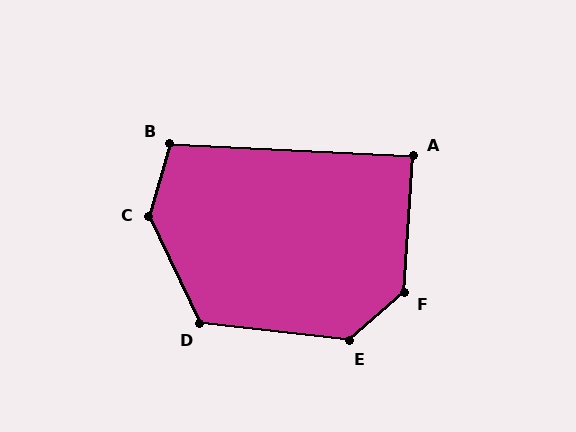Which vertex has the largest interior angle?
C, at approximately 139 degrees.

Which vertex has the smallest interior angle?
A, at approximately 89 degrees.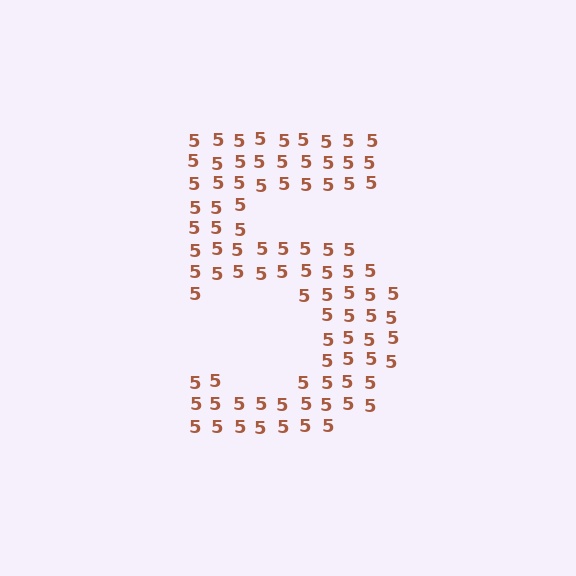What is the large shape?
The large shape is the digit 5.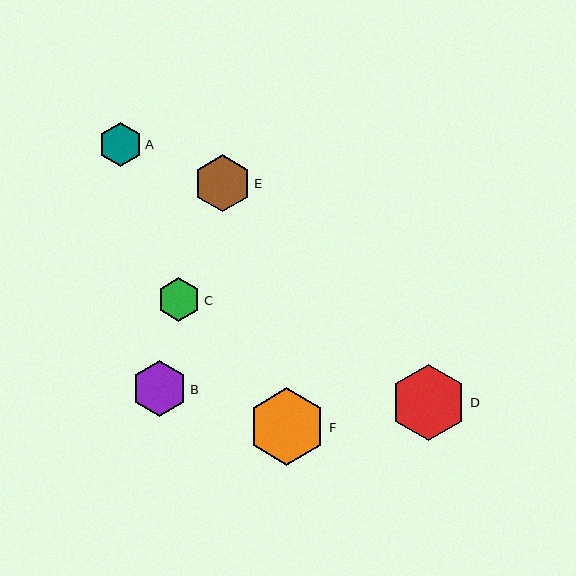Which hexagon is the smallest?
Hexagon C is the smallest with a size of approximately 43 pixels.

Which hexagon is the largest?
Hexagon F is the largest with a size of approximately 78 pixels.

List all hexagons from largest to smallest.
From largest to smallest: F, D, E, B, A, C.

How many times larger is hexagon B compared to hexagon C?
Hexagon B is approximately 1.3 times the size of hexagon C.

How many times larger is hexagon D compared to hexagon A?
Hexagon D is approximately 1.7 times the size of hexagon A.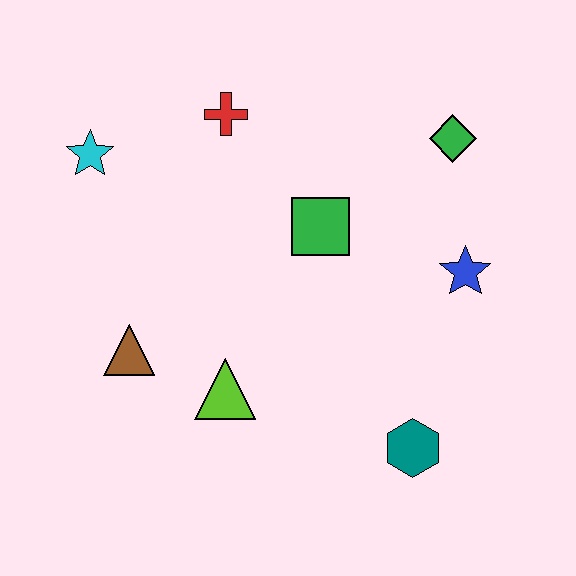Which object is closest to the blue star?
The green diamond is closest to the blue star.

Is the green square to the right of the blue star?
No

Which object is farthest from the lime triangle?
The green diamond is farthest from the lime triangle.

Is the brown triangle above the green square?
No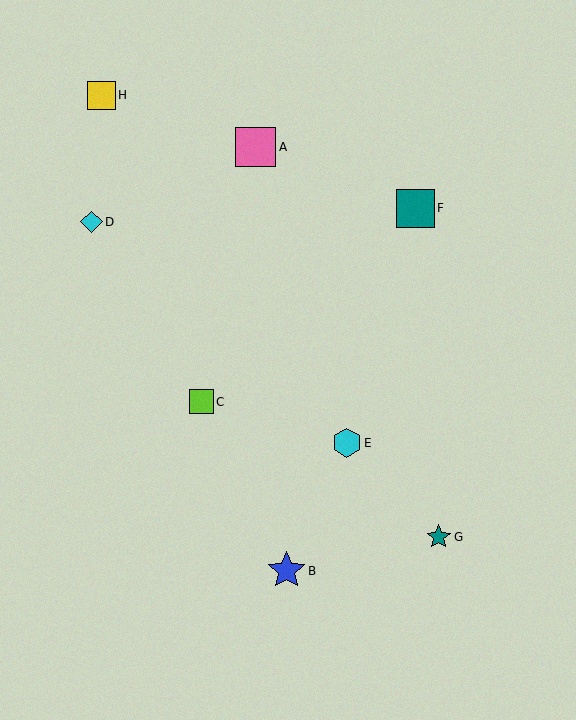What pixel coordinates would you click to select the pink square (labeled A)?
Click at (256, 147) to select the pink square A.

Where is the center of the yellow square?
The center of the yellow square is at (101, 95).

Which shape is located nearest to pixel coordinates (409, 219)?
The teal square (labeled F) at (415, 208) is nearest to that location.